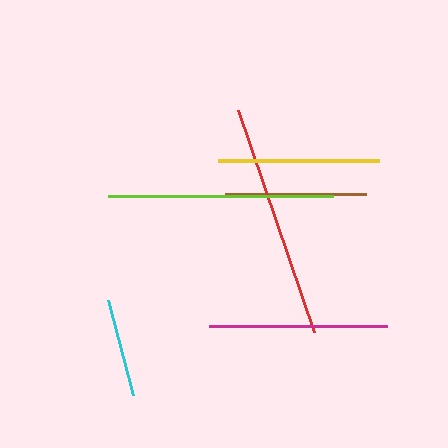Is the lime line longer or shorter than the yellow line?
The lime line is longer than the yellow line.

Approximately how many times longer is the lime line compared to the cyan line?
The lime line is approximately 2.3 times the length of the cyan line.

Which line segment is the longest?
The red line is the longest at approximately 235 pixels.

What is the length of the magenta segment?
The magenta segment is approximately 179 pixels long.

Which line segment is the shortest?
The cyan line is the shortest at approximately 98 pixels.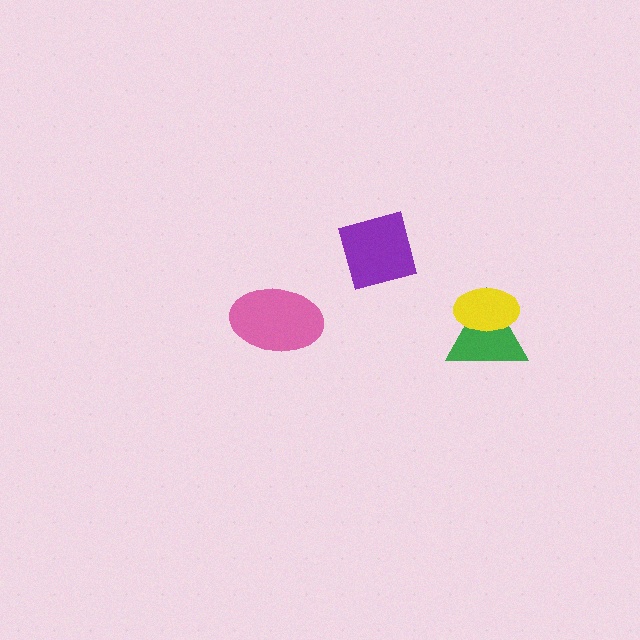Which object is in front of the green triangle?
The yellow ellipse is in front of the green triangle.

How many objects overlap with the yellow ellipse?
1 object overlaps with the yellow ellipse.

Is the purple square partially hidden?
No, no other shape covers it.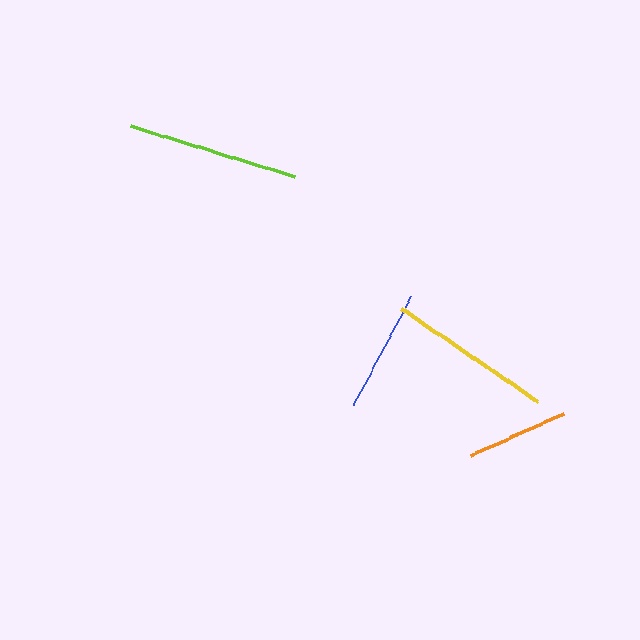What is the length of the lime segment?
The lime segment is approximately 171 pixels long.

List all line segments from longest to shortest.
From longest to shortest: lime, yellow, blue, orange.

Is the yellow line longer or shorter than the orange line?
The yellow line is longer than the orange line.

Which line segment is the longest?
The lime line is the longest at approximately 171 pixels.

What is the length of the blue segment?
The blue segment is approximately 124 pixels long.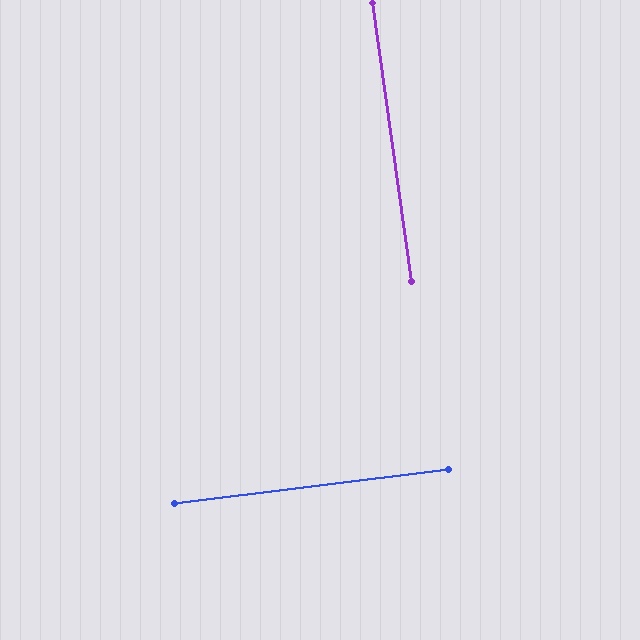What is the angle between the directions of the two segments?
Approximately 89 degrees.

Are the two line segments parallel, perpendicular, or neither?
Perpendicular — they meet at approximately 89°.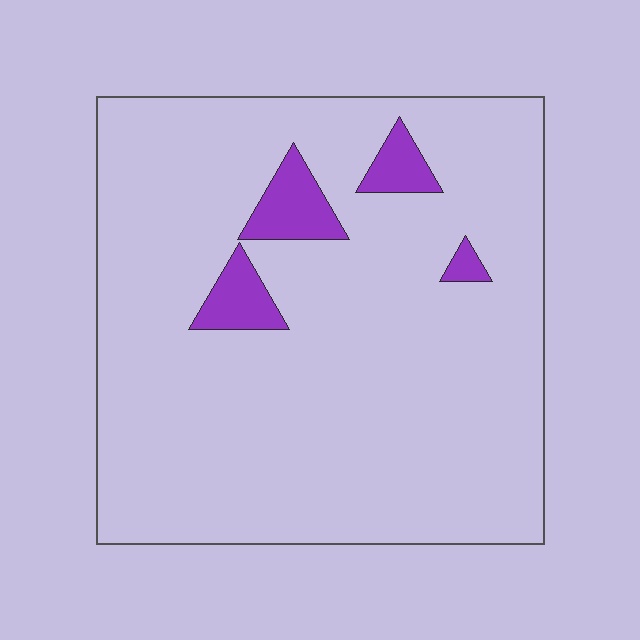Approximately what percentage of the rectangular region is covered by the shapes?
Approximately 5%.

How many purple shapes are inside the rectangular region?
4.